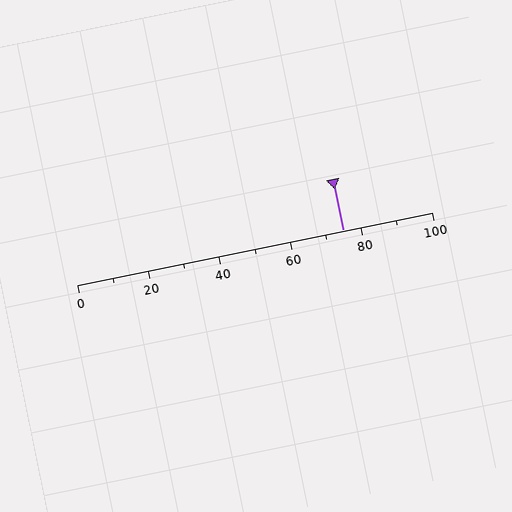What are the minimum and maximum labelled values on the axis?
The axis runs from 0 to 100.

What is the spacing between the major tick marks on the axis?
The major ticks are spaced 20 apart.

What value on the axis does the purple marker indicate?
The marker indicates approximately 75.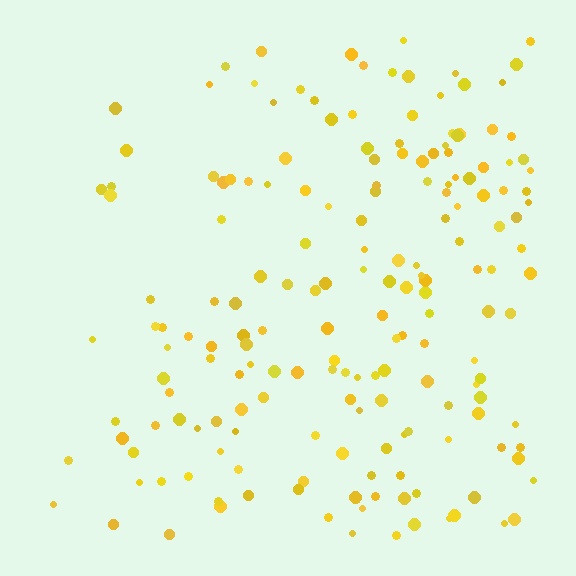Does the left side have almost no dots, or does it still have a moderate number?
Still a moderate number, just noticeably fewer than the right.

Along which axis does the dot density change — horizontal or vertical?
Horizontal.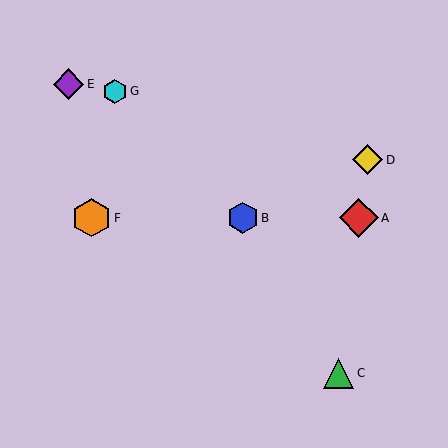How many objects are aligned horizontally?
3 objects (A, B, F) are aligned horizontally.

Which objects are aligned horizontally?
Objects A, B, F are aligned horizontally.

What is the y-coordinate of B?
Object B is at y≈218.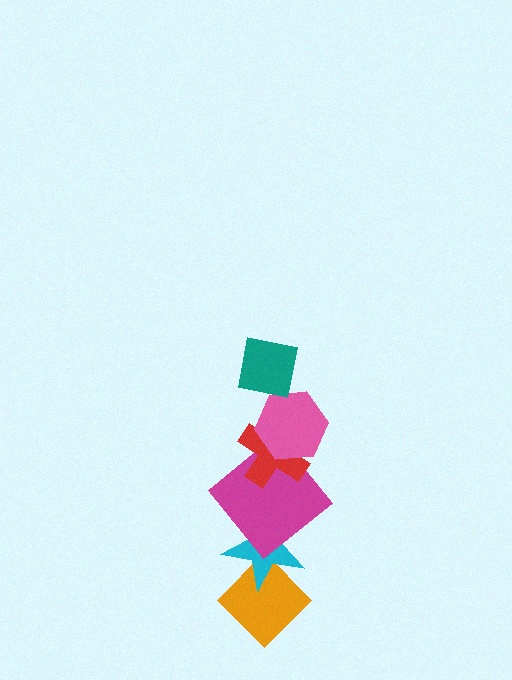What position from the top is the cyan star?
The cyan star is 5th from the top.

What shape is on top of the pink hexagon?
The teal square is on top of the pink hexagon.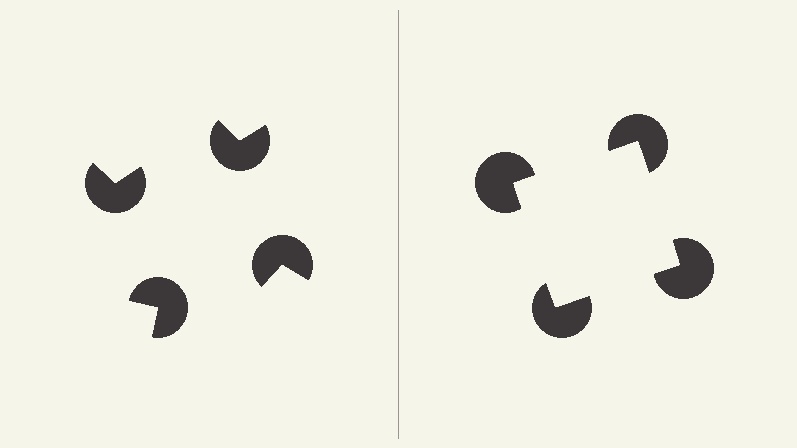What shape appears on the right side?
An illusory square.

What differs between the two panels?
The pac-man discs are positioned identically on both sides; only the wedge orientations differ. On the right they align to a square; on the left they are misaligned.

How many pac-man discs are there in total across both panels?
8 — 4 on each side.